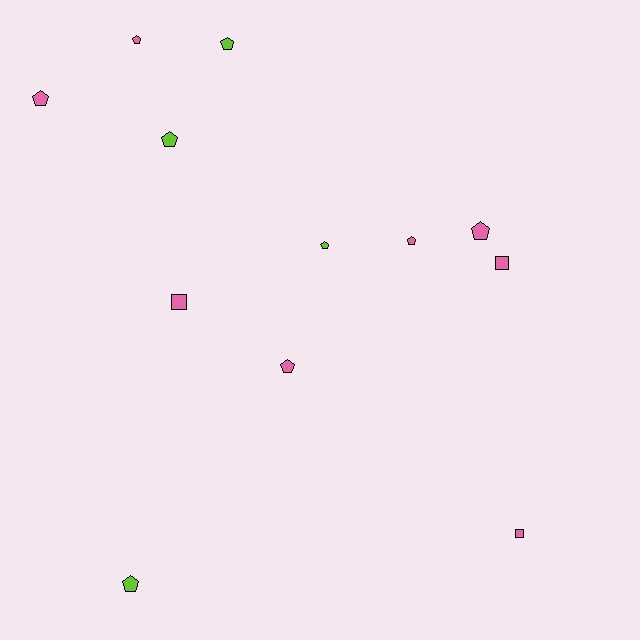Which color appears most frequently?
Pink, with 8 objects.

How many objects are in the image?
There are 12 objects.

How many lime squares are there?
There are no lime squares.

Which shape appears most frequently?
Pentagon, with 9 objects.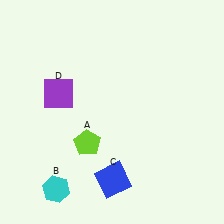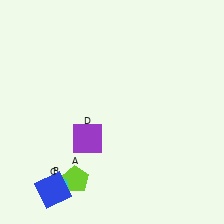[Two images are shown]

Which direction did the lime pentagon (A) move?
The lime pentagon (A) moved down.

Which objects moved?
The objects that moved are: the lime pentagon (A), the blue square (C), the purple square (D).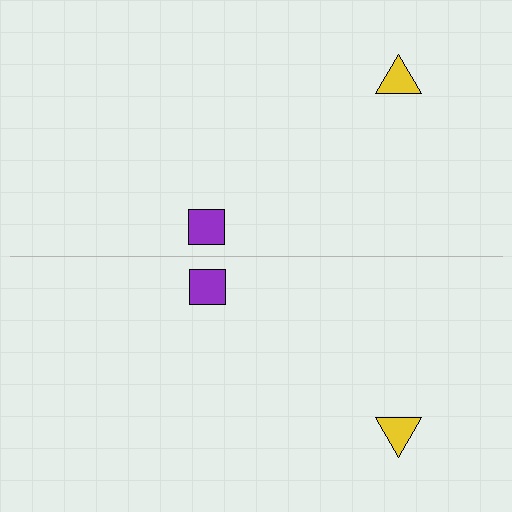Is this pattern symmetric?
Yes, this pattern has bilateral (reflection) symmetry.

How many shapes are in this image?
There are 4 shapes in this image.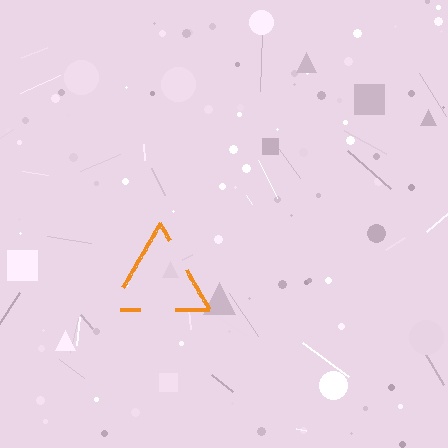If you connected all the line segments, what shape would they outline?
They would outline a triangle.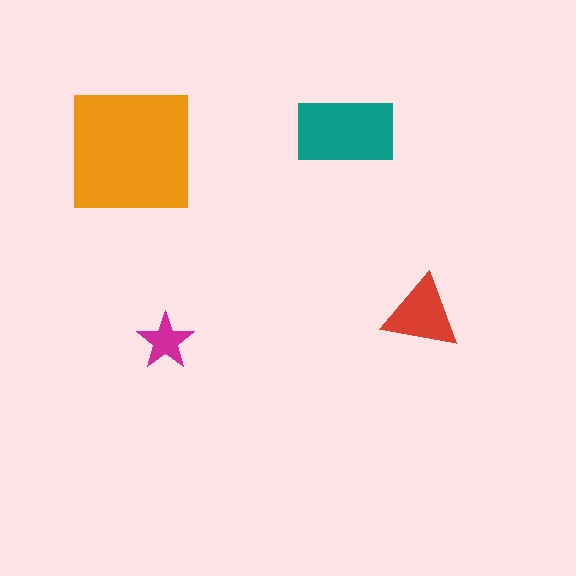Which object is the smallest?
The magenta star.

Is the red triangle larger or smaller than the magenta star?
Larger.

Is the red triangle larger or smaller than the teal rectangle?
Smaller.